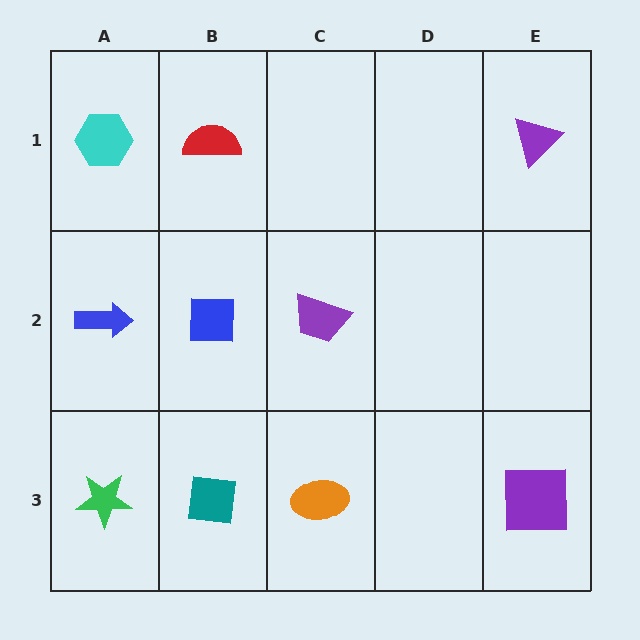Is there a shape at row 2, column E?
No, that cell is empty.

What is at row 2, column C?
A purple trapezoid.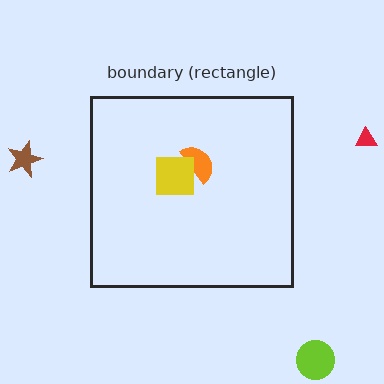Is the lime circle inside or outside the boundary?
Outside.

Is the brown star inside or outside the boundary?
Outside.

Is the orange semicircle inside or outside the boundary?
Inside.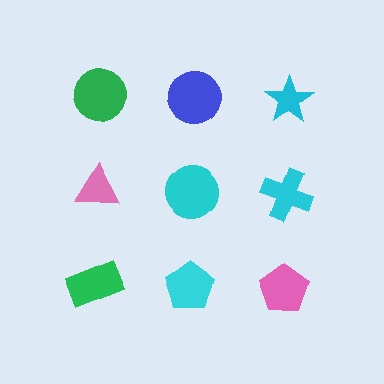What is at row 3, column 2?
A cyan pentagon.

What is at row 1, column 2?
A blue circle.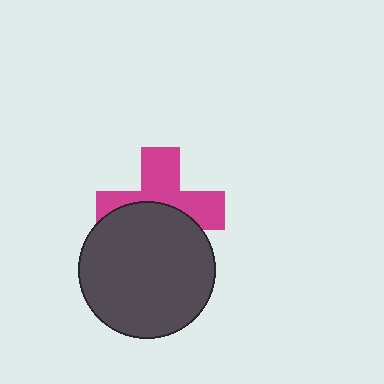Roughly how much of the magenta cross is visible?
About half of it is visible (roughly 53%).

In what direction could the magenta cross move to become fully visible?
The magenta cross could move up. That would shift it out from behind the dark gray circle entirely.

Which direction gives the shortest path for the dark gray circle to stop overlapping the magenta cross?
Moving down gives the shortest separation.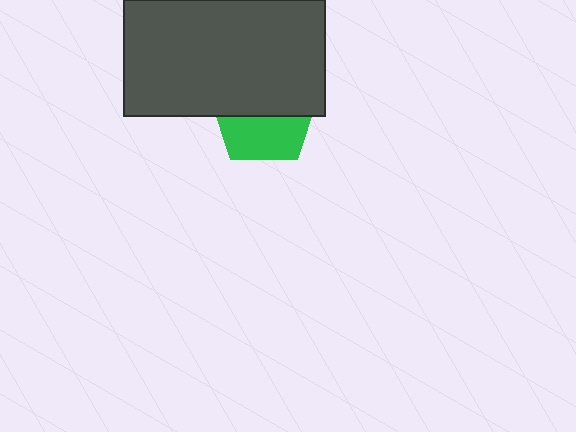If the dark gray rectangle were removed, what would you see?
You would see the complete green pentagon.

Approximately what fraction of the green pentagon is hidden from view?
Roughly 57% of the green pentagon is hidden behind the dark gray rectangle.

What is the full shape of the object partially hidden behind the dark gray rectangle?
The partially hidden object is a green pentagon.